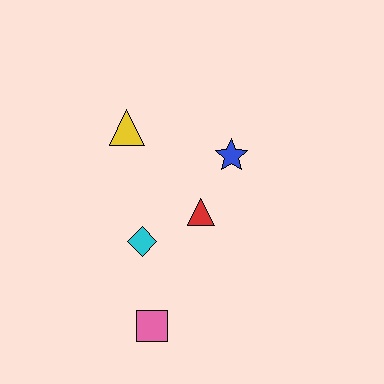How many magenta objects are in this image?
There are no magenta objects.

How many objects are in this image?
There are 5 objects.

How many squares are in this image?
There is 1 square.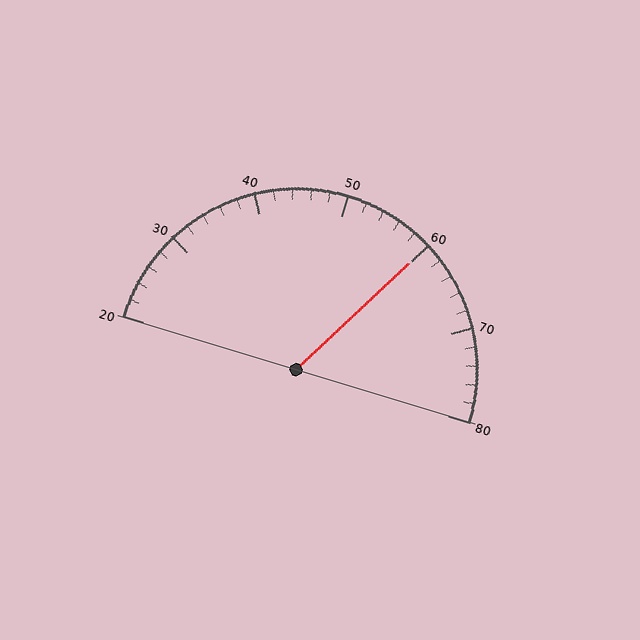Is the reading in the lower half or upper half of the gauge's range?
The reading is in the upper half of the range (20 to 80).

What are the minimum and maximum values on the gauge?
The gauge ranges from 20 to 80.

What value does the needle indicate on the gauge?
The needle indicates approximately 60.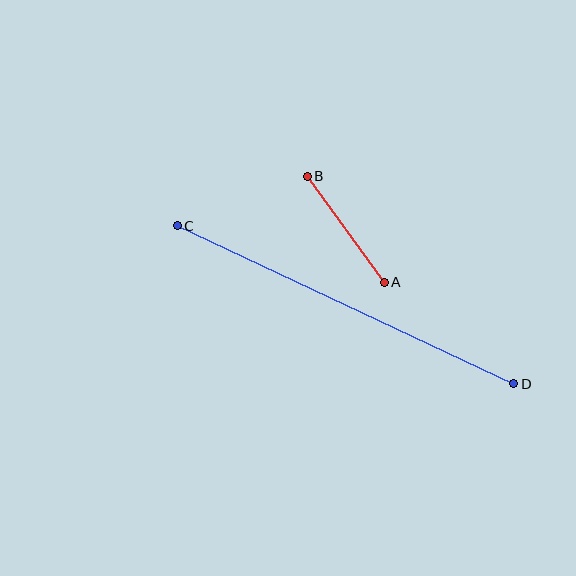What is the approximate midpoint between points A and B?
The midpoint is at approximately (346, 229) pixels.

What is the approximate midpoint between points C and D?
The midpoint is at approximately (346, 305) pixels.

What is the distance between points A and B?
The distance is approximately 131 pixels.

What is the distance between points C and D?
The distance is approximately 371 pixels.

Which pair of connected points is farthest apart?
Points C and D are farthest apart.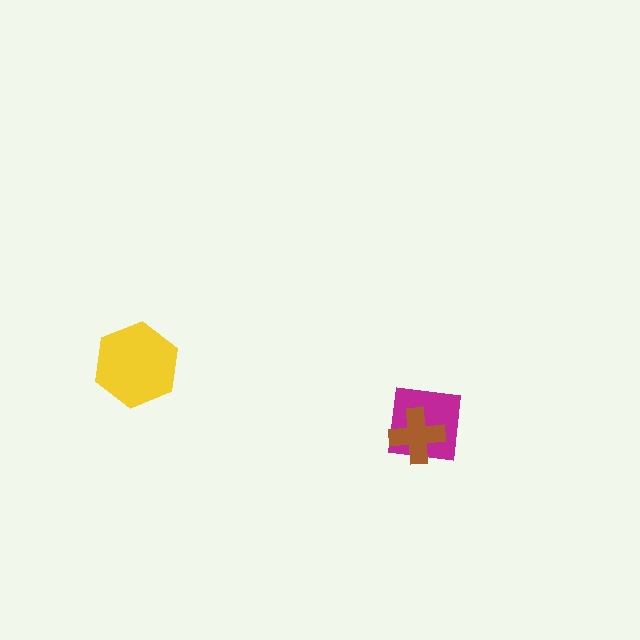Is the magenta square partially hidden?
Yes, it is partially covered by another shape.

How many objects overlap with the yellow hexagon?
0 objects overlap with the yellow hexagon.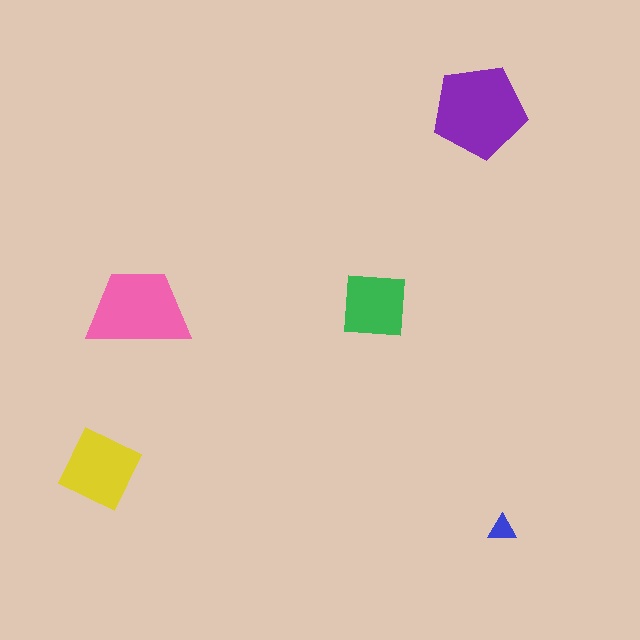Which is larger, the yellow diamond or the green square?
The yellow diamond.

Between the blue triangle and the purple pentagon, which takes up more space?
The purple pentagon.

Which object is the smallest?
The blue triangle.